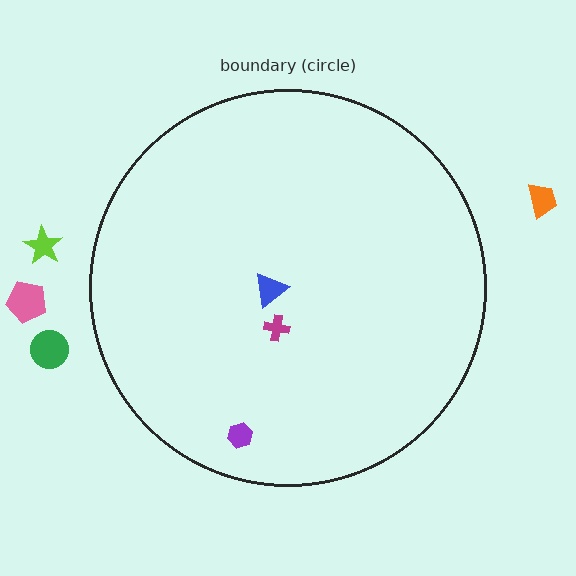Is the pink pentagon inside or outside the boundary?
Outside.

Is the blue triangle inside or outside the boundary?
Inside.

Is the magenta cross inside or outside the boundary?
Inside.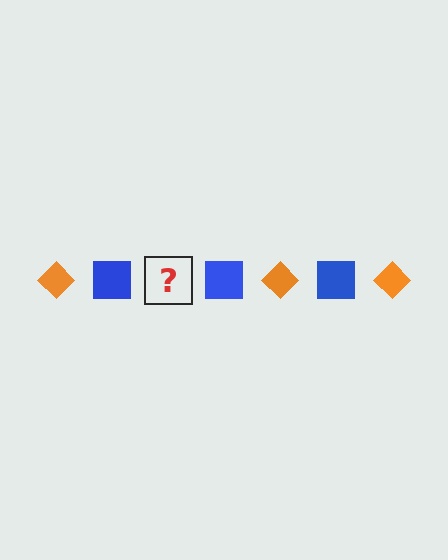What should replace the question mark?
The question mark should be replaced with an orange diamond.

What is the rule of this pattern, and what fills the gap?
The rule is that the pattern alternates between orange diamond and blue square. The gap should be filled with an orange diamond.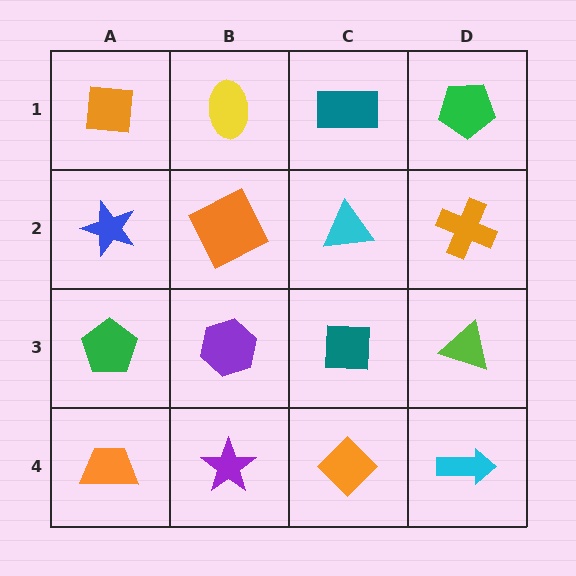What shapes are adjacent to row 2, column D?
A green pentagon (row 1, column D), a lime triangle (row 3, column D), a cyan triangle (row 2, column C).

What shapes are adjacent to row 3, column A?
A blue star (row 2, column A), an orange trapezoid (row 4, column A), a purple hexagon (row 3, column B).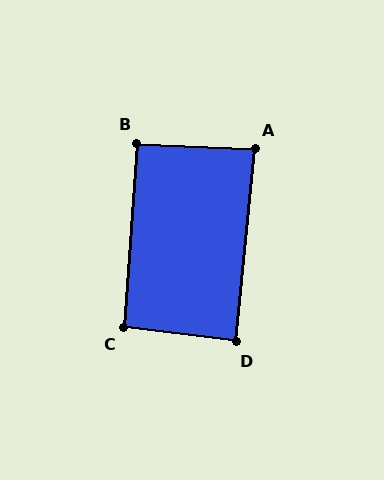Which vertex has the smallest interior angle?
A, at approximately 87 degrees.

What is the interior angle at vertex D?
Approximately 88 degrees (approximately right).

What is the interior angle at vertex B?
Approximately 92 degrees (approximately right).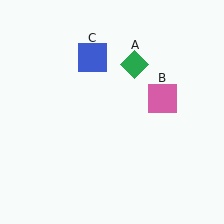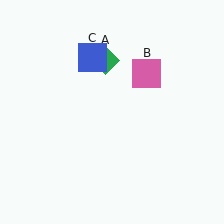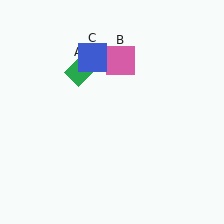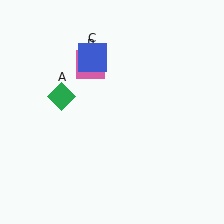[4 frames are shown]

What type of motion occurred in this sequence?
The green diamond (object A), pink square (object B) rotated counterclockwise around the center of the scene.